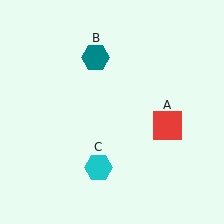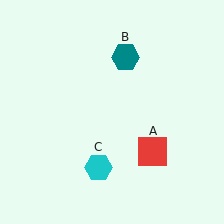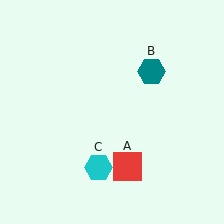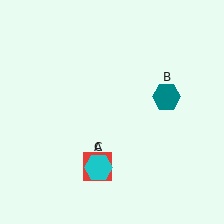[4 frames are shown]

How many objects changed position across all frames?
2 objects changed position: red square (object A), teal hexagon (object B).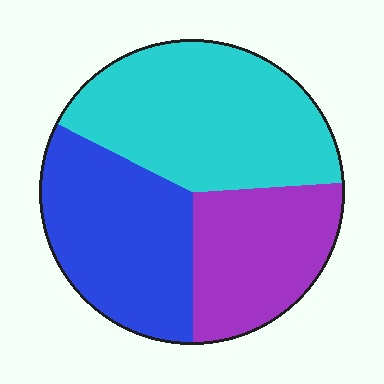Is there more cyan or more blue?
Cyan.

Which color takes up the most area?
Cyan, at roughly 40%.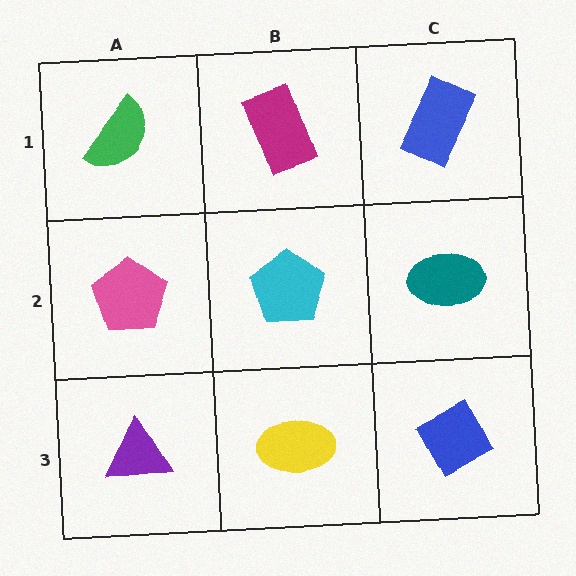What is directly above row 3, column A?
A pink pentagon.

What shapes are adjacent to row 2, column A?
A green semicircle (row 1, column A), a purple triangle (row 3, column A), a cyan pentagon (row 2, column B).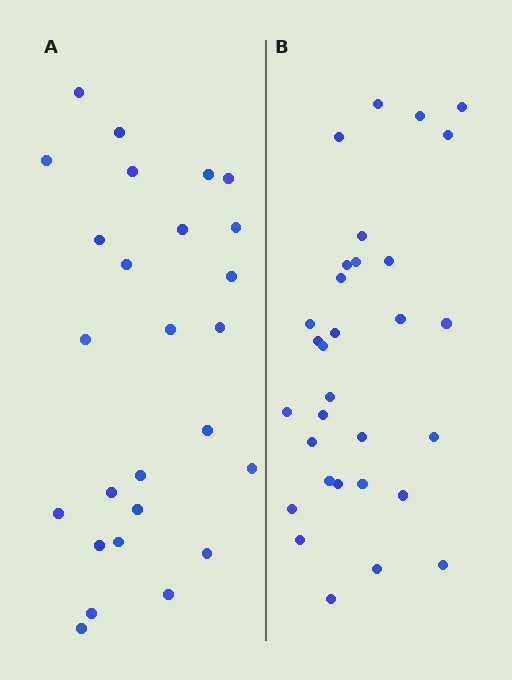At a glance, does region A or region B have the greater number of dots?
Region B (the right region) has more dots.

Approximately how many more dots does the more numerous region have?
Region B has about 5 more dots than region A.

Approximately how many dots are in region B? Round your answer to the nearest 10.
About 30 dots. (The exact count is 31, which rounds to 30.)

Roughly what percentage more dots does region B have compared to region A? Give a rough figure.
About 20% more.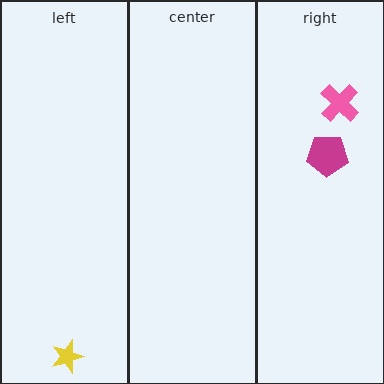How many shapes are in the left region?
1.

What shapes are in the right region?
The magenta pentagon, the pink cross.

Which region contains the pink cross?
The right region.